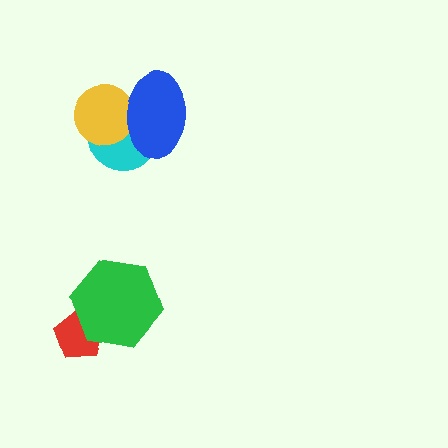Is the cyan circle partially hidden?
Yes, it is partially covered by another shape.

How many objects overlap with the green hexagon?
1 object overlaps with the green hexagon.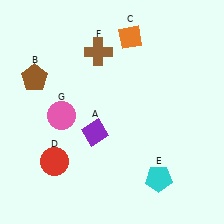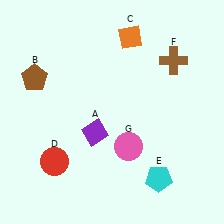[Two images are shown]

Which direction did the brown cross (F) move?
The brown cross (F) moved right.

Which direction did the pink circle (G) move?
The pink circle (G) moved right.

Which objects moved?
The objects that moved are: the brown cross (F), the pink circle (G).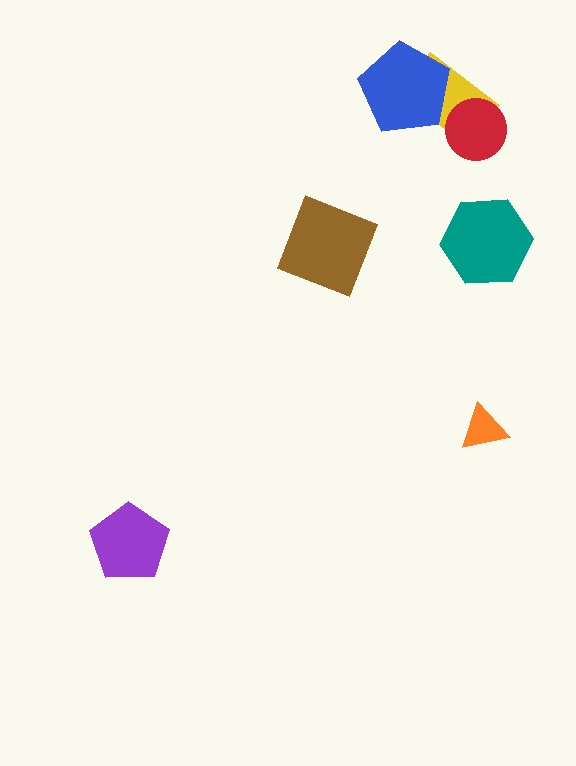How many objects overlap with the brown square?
0 objects overlap with the brown square.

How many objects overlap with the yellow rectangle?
2 objects overlap with the yellow rectangle.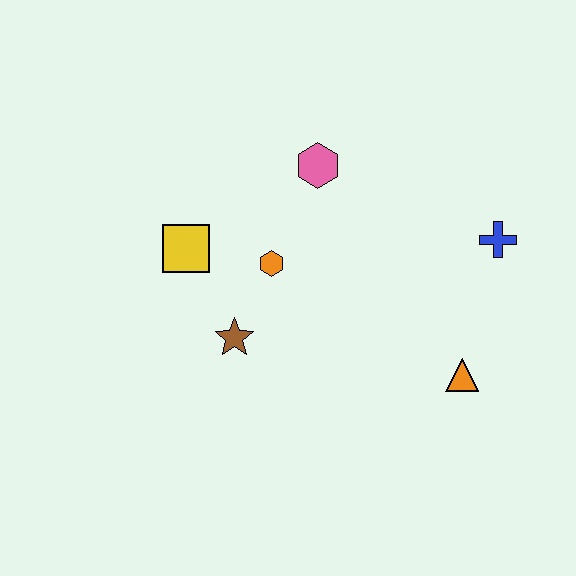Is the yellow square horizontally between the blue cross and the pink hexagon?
No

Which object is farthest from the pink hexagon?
The orange triangle is farthest from the pink hexagon.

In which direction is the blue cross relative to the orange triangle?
The blue cross is above the orange triangle.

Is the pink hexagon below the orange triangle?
No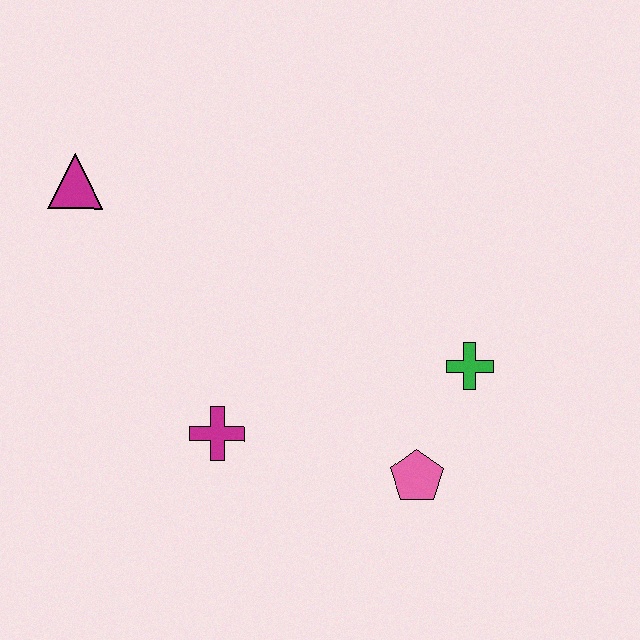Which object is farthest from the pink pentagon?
The magenta triangle is farthest from the pink pentagon.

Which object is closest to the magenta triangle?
The magenta cross is closest to the magenta triangle.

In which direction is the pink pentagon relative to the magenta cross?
The pink pentagon is to the right of the magenta cross.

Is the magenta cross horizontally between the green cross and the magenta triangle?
Yes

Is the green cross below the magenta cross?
No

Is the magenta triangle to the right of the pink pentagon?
No